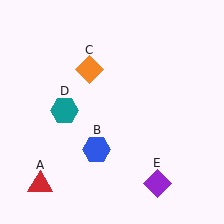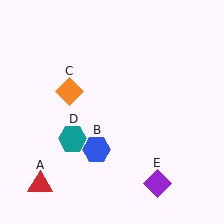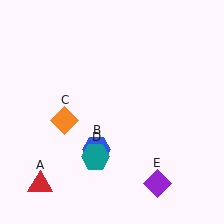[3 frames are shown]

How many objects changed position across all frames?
2 objects changed position: orange diamond (object C), teal hexagon (object D).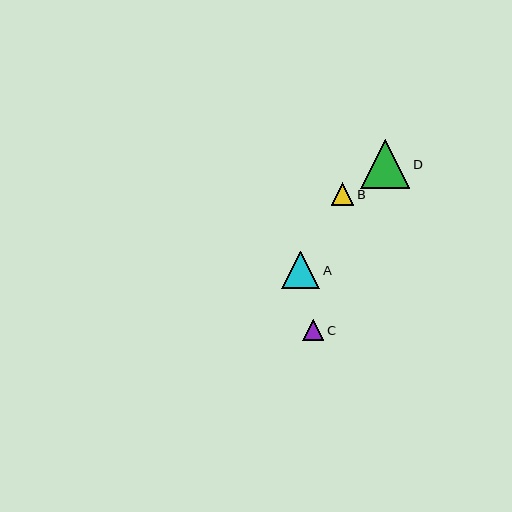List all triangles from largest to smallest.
From largest to smallest: D, A, B, C.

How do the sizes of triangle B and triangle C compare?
Triangle B and triangle C are approximately the same size.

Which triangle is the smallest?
Triangle C is the smallest with a size of approximately 21 pixels.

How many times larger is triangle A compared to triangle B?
Triangle A is approximately 1.6 times the size of triangle B.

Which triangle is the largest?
Triangle D is the largest with a size of approximately 49 pixels.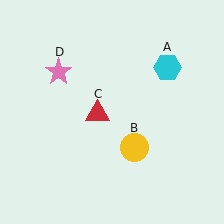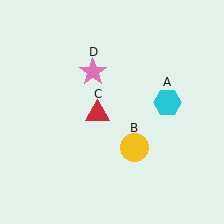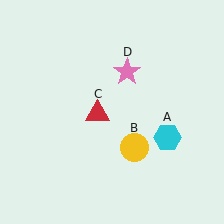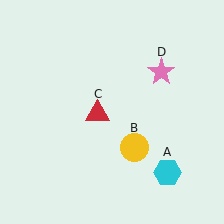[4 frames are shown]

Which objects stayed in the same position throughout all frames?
Yellow circle (object B) and red triangle (object C) remained stationary.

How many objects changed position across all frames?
2 objects changed position: cyan hexagon (object A), pink star (object D).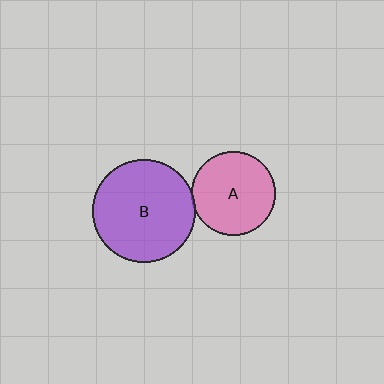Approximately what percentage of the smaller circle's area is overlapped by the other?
Approximately 5%.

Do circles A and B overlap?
Yes.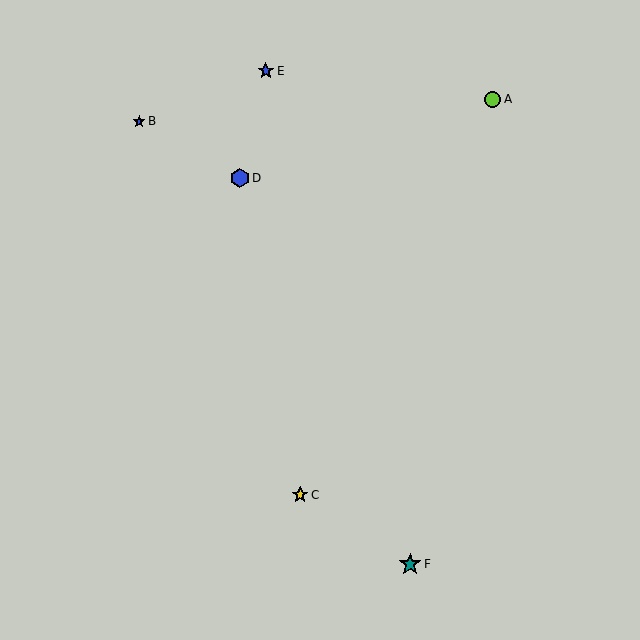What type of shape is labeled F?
Shape F is a teal star.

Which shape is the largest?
The teal star (labeled F) is the largest.